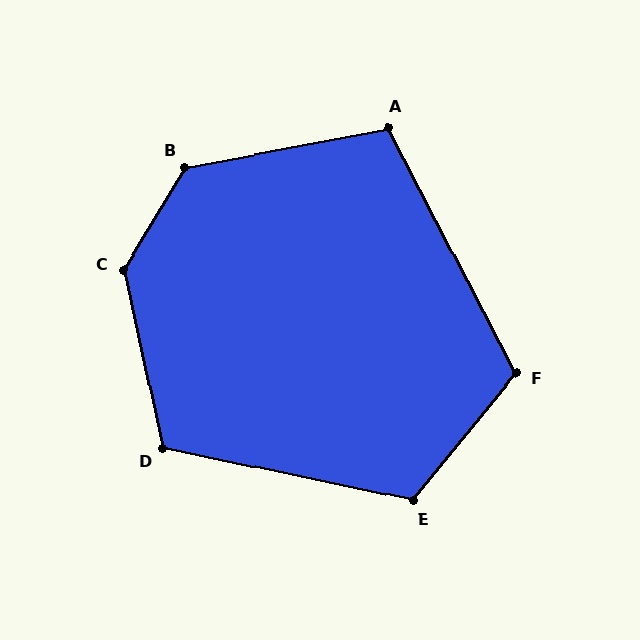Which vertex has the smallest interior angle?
A, at approximately 107 degrees.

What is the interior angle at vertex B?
Approximately 132 degrees (obtuse).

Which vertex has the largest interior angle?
C, at approximately 136 degrees.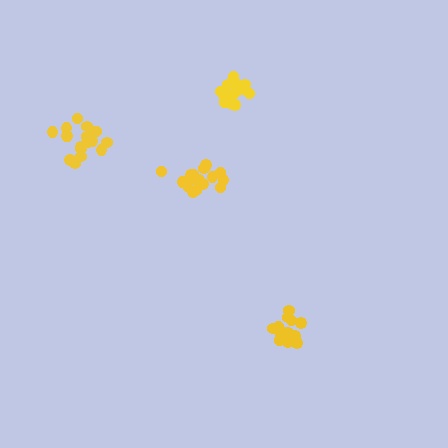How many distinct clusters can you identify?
There are 4 distinct clusters.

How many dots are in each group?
Group 1: 17 dots, Group 2: 17 dots, Group 3: 14 dots, Group 4: 20 dots (68 total).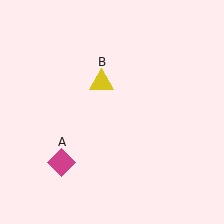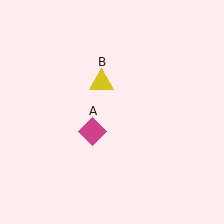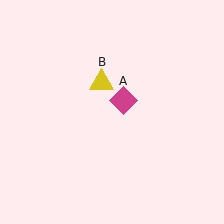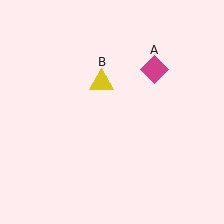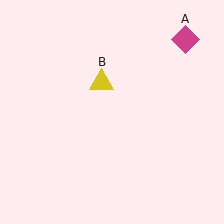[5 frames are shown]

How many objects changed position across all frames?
1 object changed position: magenta diamond (object A).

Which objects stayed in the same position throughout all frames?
Yellow triangle (object B) remained stationary.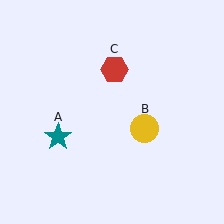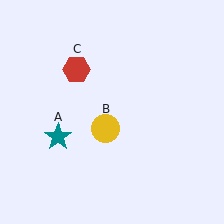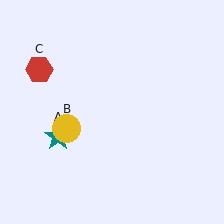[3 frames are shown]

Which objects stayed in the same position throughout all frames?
Teal star (object A) remained stationary.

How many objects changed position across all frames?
2 objects changed position: yellow circle (object B), red hexagon (object C).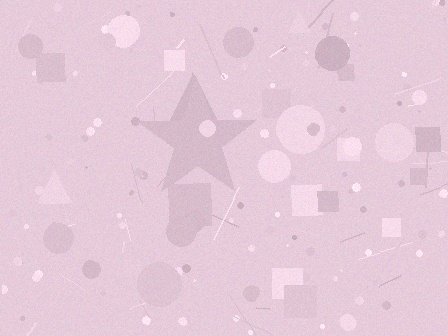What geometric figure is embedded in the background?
A star is embedded in the background.